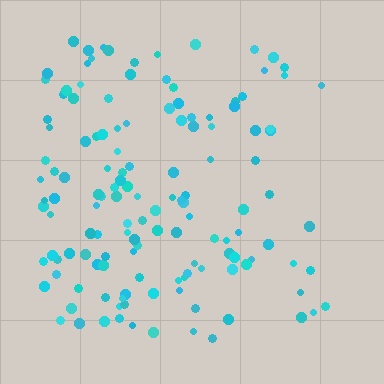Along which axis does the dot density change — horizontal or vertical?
Horizontal.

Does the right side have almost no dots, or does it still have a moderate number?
Still a moderate number, just noticeably fewer than the left.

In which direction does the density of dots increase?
From right to left, with the left side densest.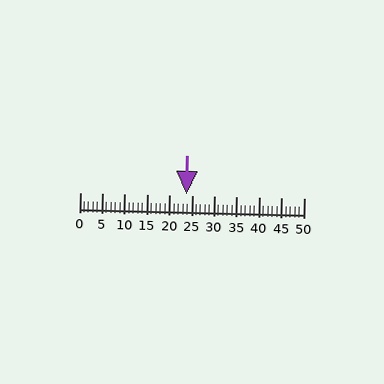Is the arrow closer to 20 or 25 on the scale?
The arrow is closer to 25.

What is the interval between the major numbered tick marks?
The major tick marks are spaced 5 units apart.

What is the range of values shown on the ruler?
The ruler shows values from 0 to 50.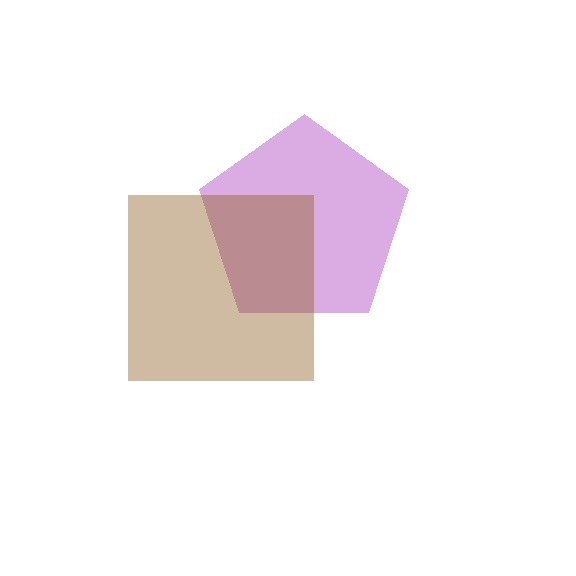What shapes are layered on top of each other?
The layered shapes are: a purple pentagon, a brown square.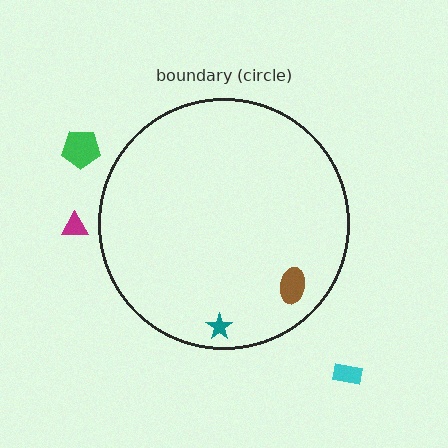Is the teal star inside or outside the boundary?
Inside.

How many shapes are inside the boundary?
2 inside, 3 outside.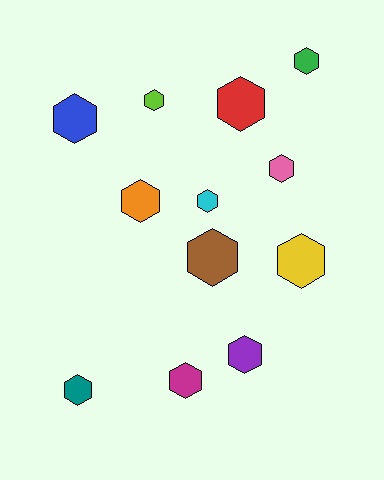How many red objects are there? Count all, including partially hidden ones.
There is 1 red object.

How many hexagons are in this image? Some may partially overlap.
There are 12 hexagons.